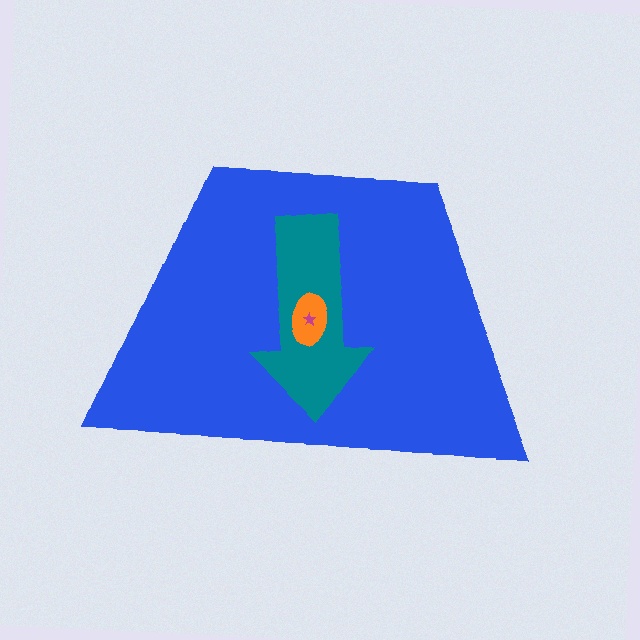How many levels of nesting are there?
4.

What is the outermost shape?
The blue trapezoid.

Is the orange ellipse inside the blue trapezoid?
Yes.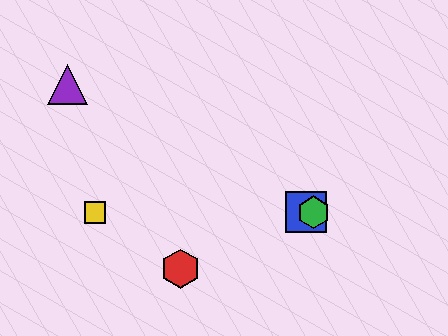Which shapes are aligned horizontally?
The blue square, the green hexagon, the yellow square are aligned horizontally.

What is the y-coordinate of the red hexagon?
The red hexagon is at y≈269.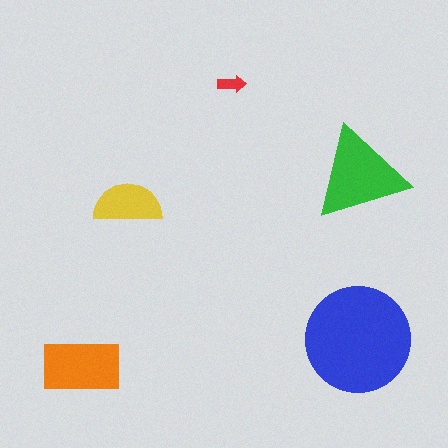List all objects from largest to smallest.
The blue circle, the green triangle, the orange rectangle, the yellow semicircle, the red arrow.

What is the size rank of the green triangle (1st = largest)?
2nd.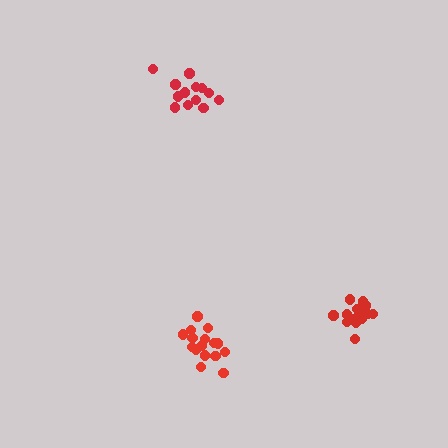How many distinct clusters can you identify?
There are 3 distinct clusters.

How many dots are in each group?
Group 1: 13 dots, Group 2: 16 dots, Group 3: 16 dots (45 total).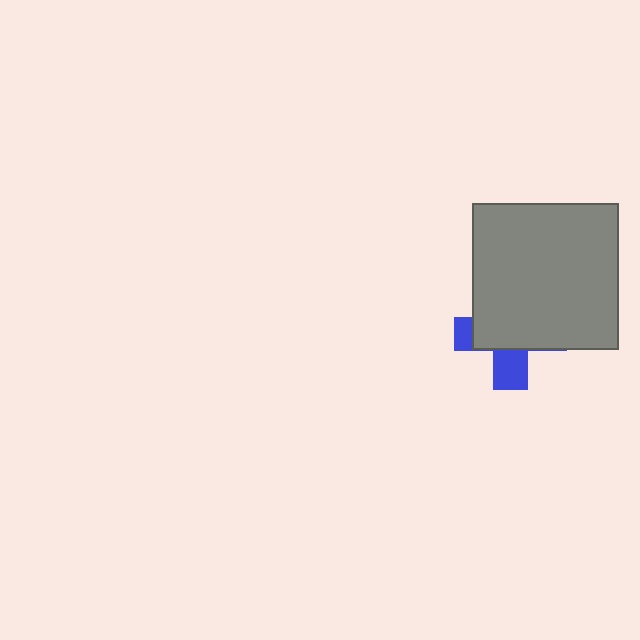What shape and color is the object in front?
The object in front is a gray square.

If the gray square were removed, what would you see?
You would see the complete blue cross.